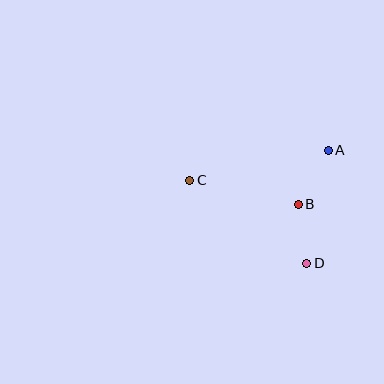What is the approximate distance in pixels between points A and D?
The distance between A and D is approximately 115 pixels.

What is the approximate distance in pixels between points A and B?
The distance between A and B is approximately 62 pixels.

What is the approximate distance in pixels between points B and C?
The distance between B and C is approximately 111 pixels.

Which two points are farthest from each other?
Points C and D are farthest from each other.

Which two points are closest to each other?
Points B and D are closest to each other.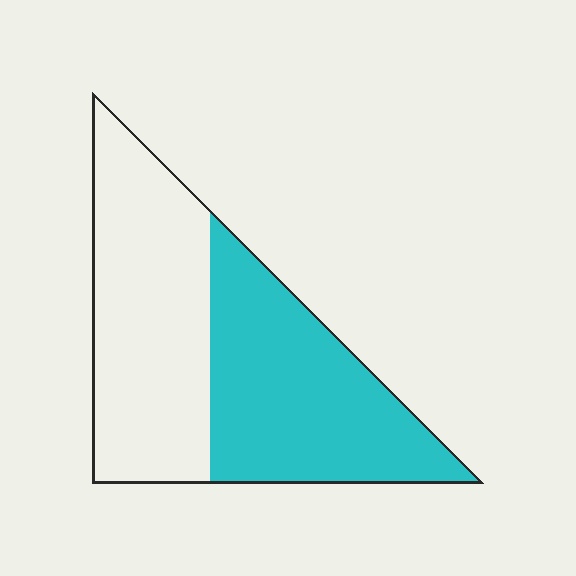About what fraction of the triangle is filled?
About one half (1/2).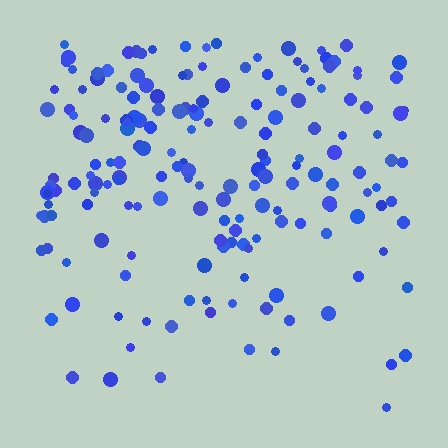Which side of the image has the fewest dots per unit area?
The bottom.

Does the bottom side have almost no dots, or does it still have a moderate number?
Still a moderate number, just noticeably fewer than the top.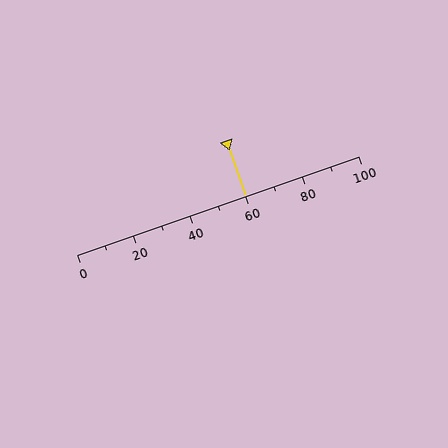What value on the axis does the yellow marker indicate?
The marker indicates approximately 60.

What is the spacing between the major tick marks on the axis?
The major ticks are spaced 20 apart.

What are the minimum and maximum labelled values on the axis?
The axis runs from 0 to 100.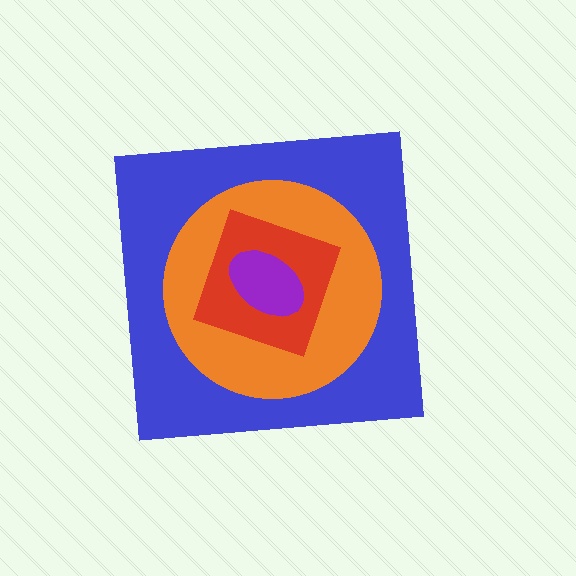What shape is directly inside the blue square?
The orange circle.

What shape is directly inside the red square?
The purple ellipse.